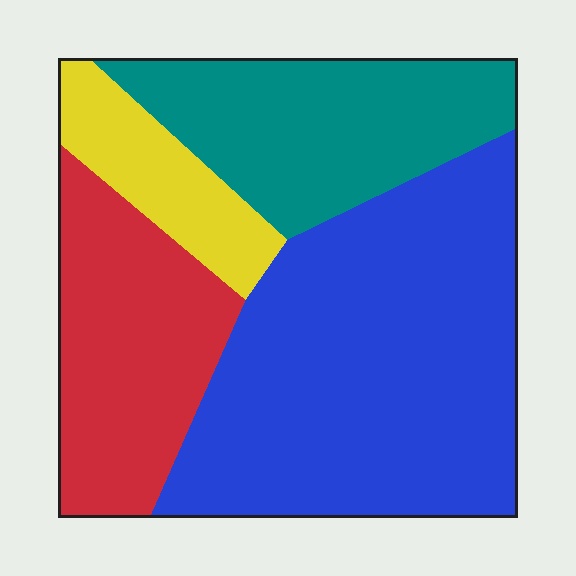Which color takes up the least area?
Yellow, at roughly 10%.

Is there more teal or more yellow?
Teal.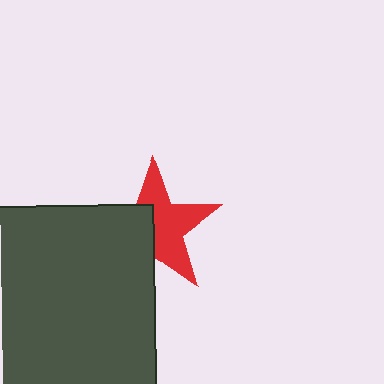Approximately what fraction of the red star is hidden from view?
Roughly 43% of the red star is hidden behind the dark gray square.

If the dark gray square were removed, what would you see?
You would see the complete red star.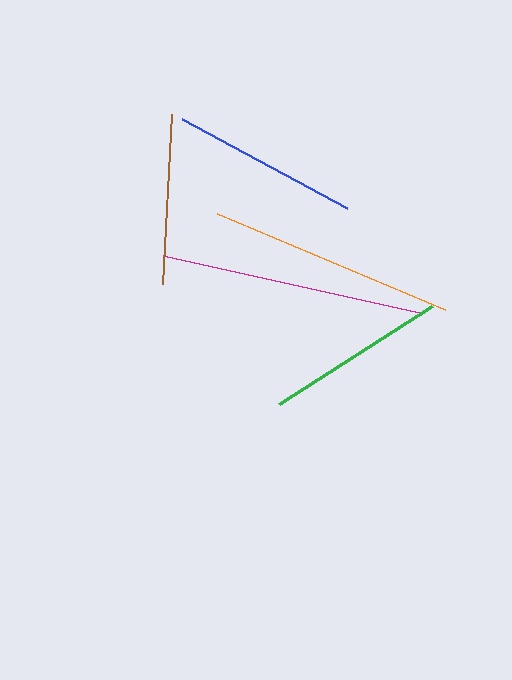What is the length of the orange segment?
The orange segment is approximately 247 pixels long.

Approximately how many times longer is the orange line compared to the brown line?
The orange line is approximately 1.5 times the length of the brown line.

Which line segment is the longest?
The magenta line is the longest at approximately 262 pixels.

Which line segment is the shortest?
The brown line is the shortest at approximately 170 pixels.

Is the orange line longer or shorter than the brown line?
The orange line is longer than the brown line.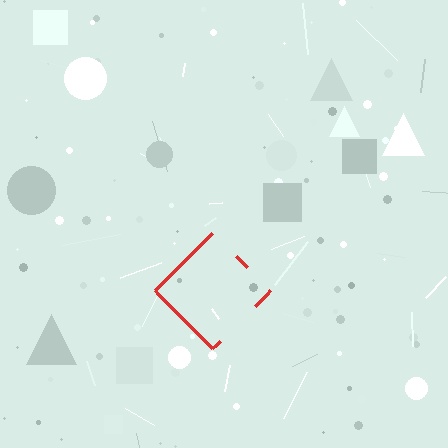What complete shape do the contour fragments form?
The contour fragments form a diamond.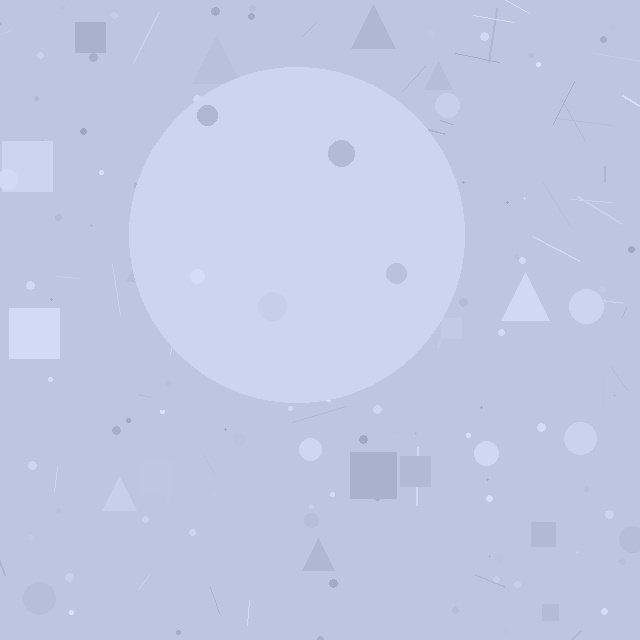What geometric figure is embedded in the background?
A circle is embedded in the background.